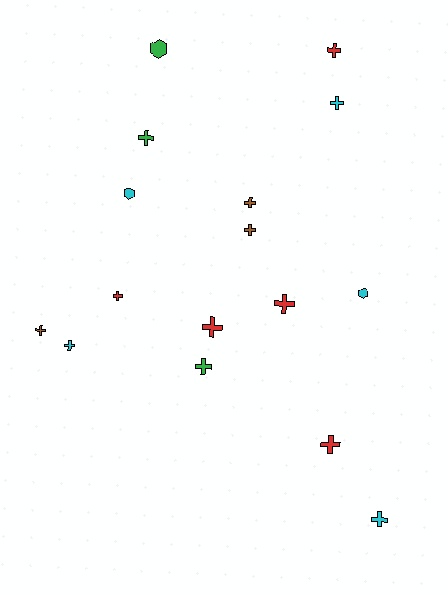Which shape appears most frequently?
Cross, with 13 objects.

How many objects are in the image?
There are 16 objects.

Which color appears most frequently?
Cyan, with 5 objects.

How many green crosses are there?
There are 2 green crosses.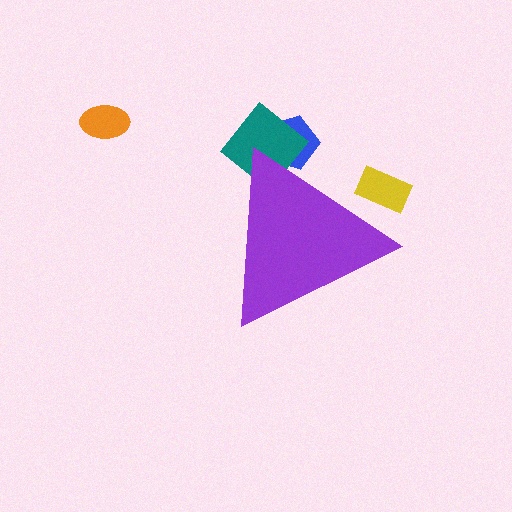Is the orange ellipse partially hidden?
No, the orange ellipse is fully visible.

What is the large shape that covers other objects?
A purple triangle.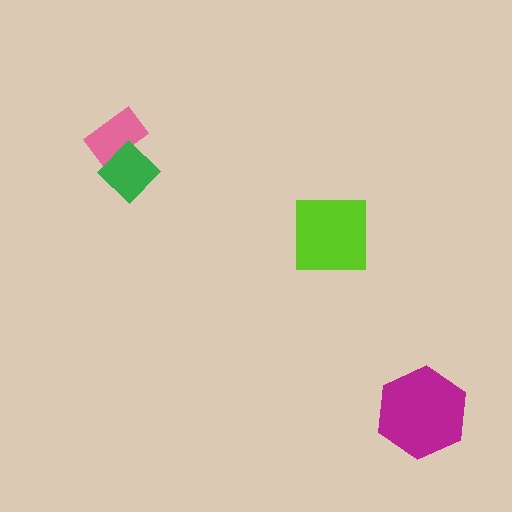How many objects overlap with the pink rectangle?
1 object overlaps with the pink rectangle.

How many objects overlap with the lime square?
0 objects overlap with the lime square.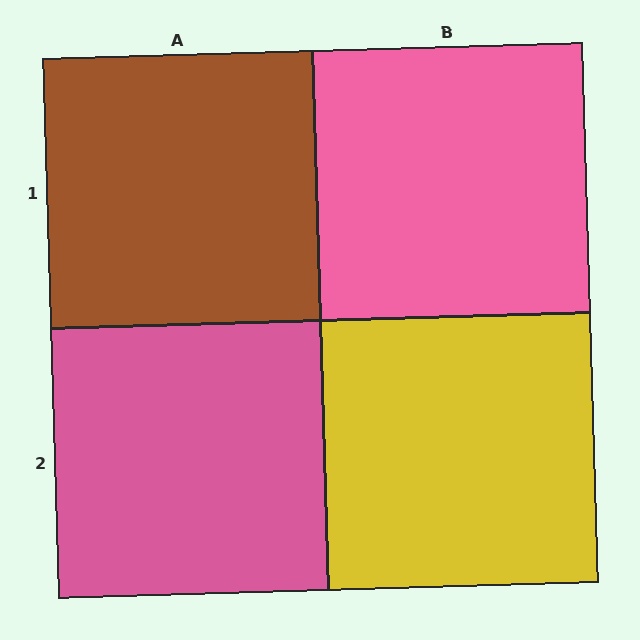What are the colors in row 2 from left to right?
Pink, yellow.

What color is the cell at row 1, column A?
Brown.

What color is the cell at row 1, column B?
Pink.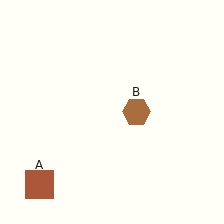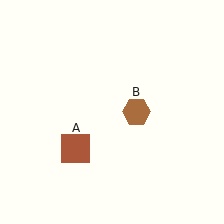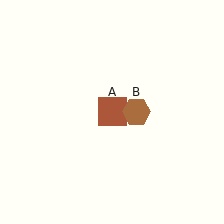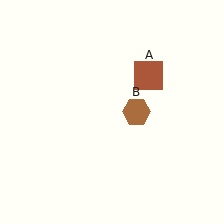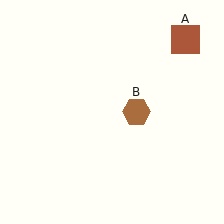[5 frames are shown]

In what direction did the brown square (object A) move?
The brown square (object A) moved up and to the right.